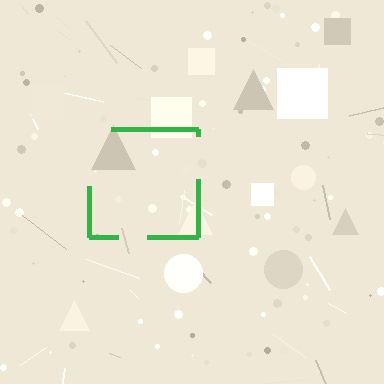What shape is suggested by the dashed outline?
The dashed outline suggests a square.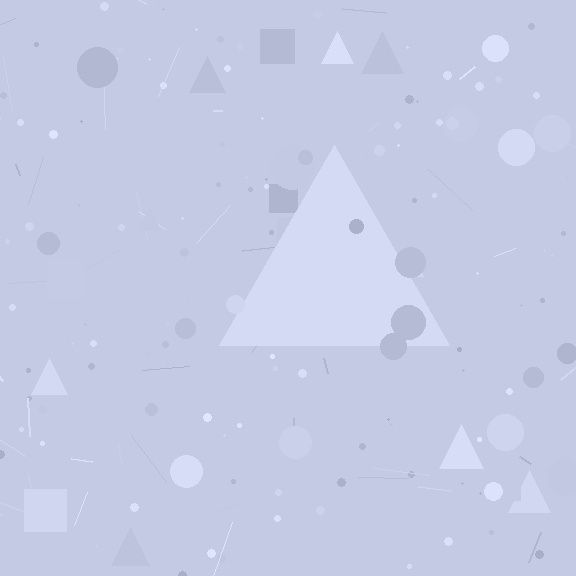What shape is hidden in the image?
A triangle is hidden in the image.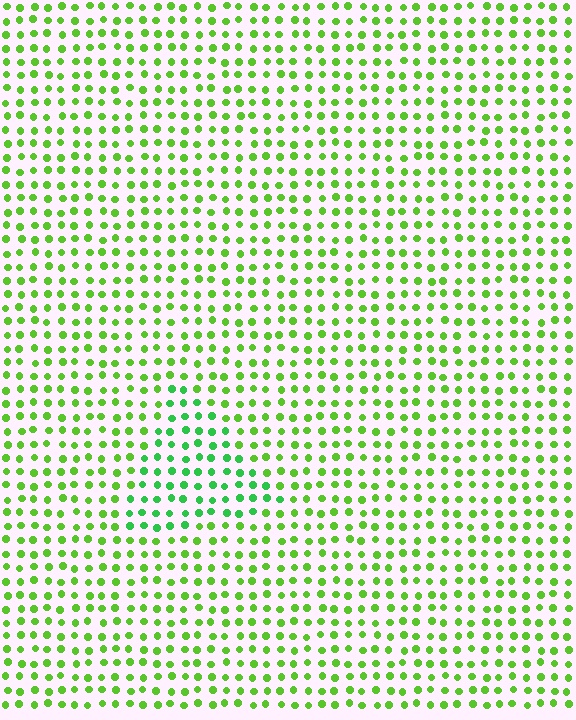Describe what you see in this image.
The image is filled with small lime elements in a uniform arrangement. A triangle-shaped region is visible where the elements are tinted to a slightly different hue, forming a subtle color boundary.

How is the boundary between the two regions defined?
The boundary is defined purely by a slight shift in hue (about 29 degrees). Spacing, size, and orientation are identical on both sides.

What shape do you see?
I see a triangle.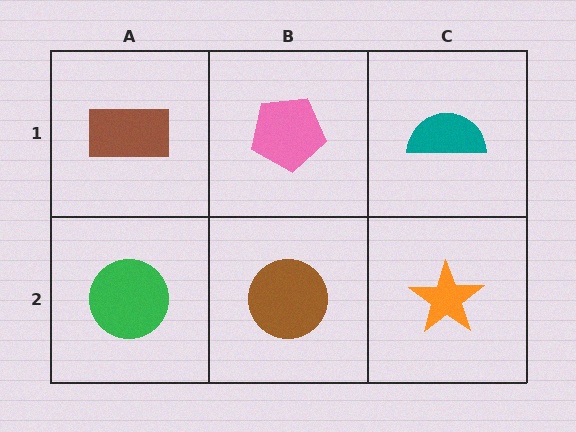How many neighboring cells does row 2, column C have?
2.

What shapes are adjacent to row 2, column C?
A teal semicircle (row 1, column C), a brown circle (row 2, column B).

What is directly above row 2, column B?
A pink pentagon.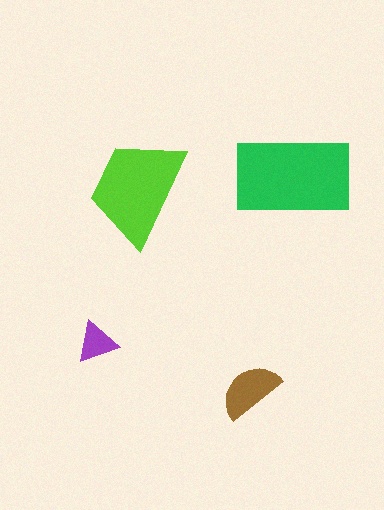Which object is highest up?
The green rectangle is topmost.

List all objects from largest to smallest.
The green rectangle, the lime trapezoid, the brown semicircle, the purple triangle.